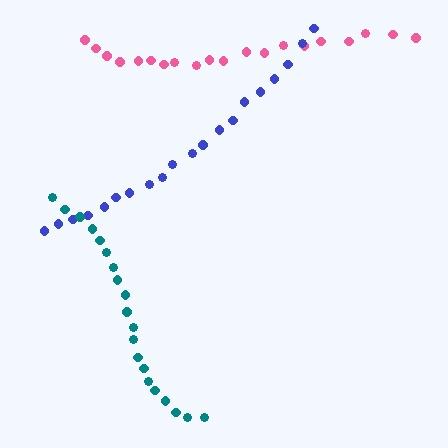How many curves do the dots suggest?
There are 3 distinct paths.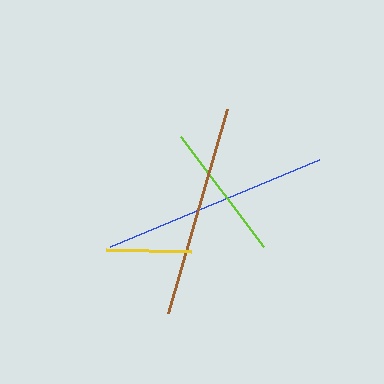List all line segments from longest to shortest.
From longest to shortest: blue, brown, lime, yellow.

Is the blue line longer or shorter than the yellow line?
The blue line is longer than the yellow line.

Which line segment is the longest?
The blue line is the longest at approximately 226 pixels.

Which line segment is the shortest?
The yellow line is the shortest at approximately 84 pixels.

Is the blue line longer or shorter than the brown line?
The blue line is longer than the brown line.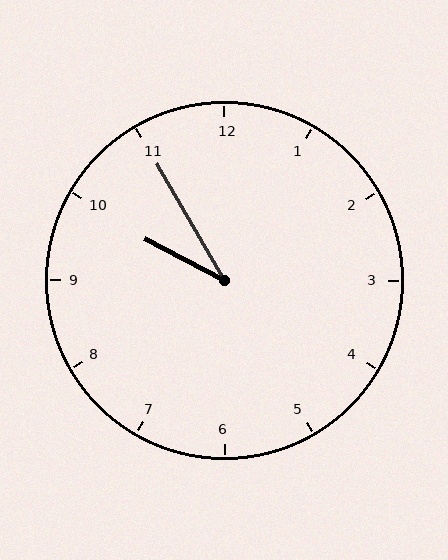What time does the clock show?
9:55.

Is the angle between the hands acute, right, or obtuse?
It is acute.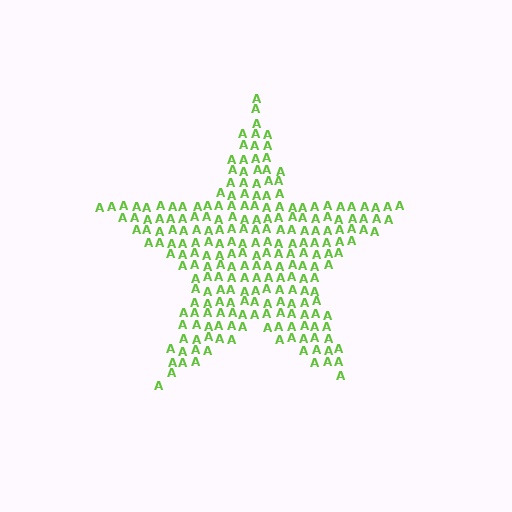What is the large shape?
The large shape is a star.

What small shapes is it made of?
It is made of small letter A's.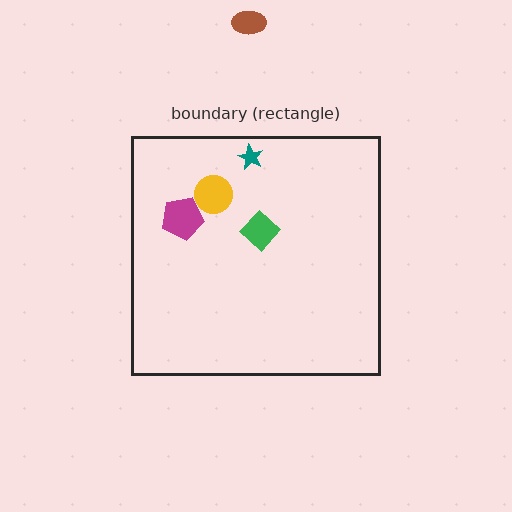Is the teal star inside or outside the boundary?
Inside.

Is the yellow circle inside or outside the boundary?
Inside.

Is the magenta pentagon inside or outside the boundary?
Inside.